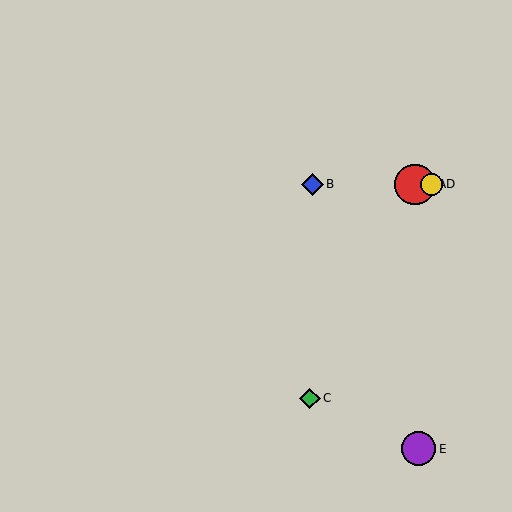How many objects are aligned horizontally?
3 objects (A, B, D) are aligned horizontally.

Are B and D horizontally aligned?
Yes, both are at y≈184.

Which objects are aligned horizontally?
Objects A, B, D are aligned horizontally.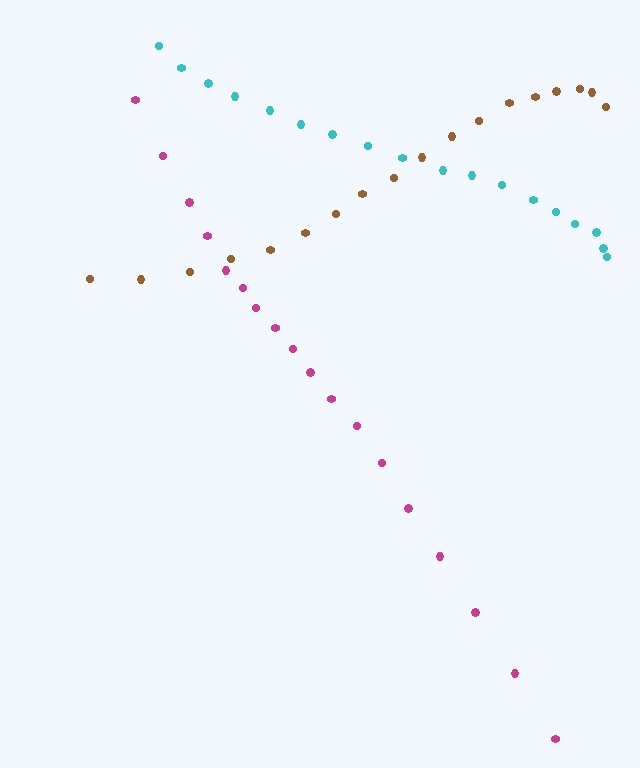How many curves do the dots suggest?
There are 3 distinct paths.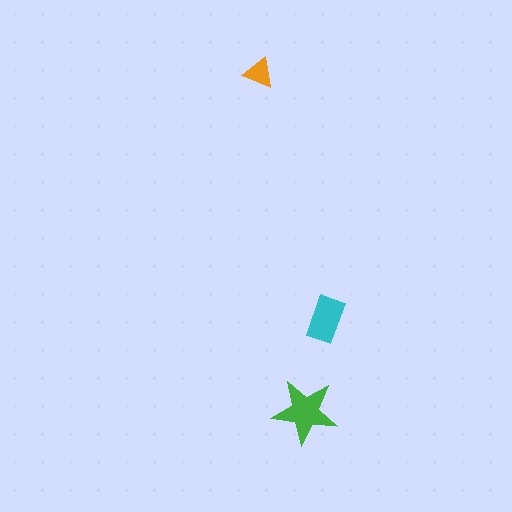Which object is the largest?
The green star.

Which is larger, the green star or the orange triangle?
The green star.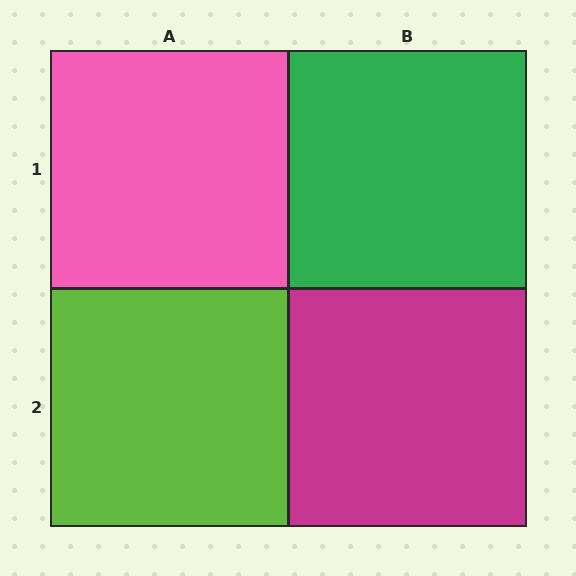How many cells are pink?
1 cell is pink.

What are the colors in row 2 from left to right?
Lime, magenta.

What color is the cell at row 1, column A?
Pink.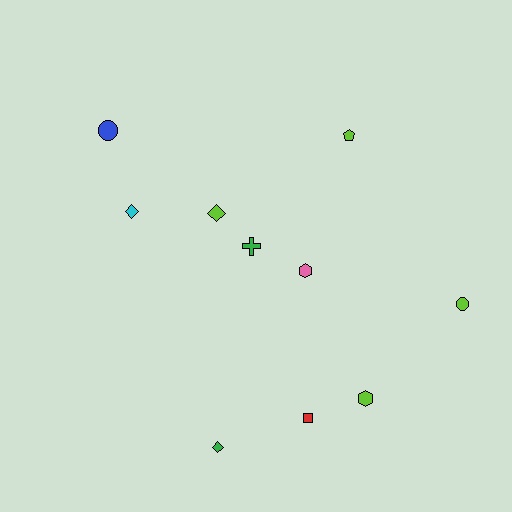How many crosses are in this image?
There is 1 cross.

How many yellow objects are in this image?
There are no yellow objects.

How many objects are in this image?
There are 10 objects.